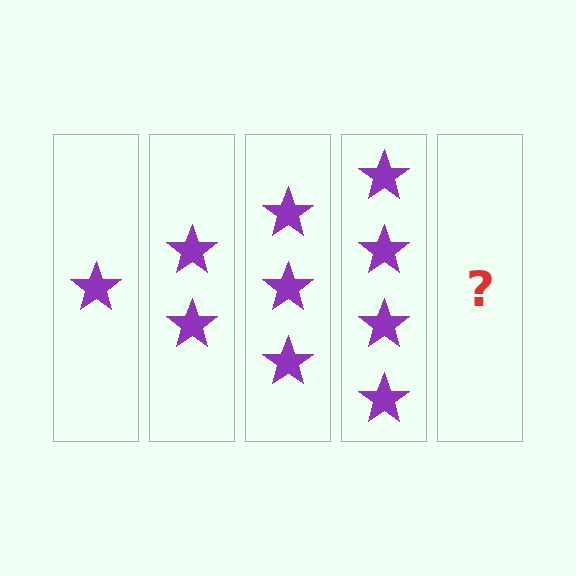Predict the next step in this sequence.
The next step is 5 stars.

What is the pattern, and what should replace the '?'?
The pattern is that each step adds one more star. The '?' should be 5 stars.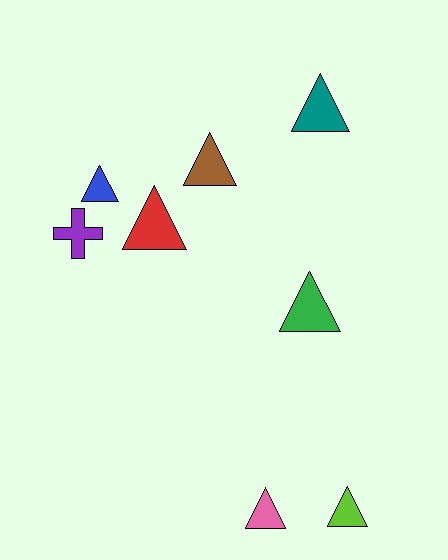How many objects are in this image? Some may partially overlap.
There are 8 objects.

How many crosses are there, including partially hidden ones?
There is 1 cross.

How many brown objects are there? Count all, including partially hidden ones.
There is 1 brown object.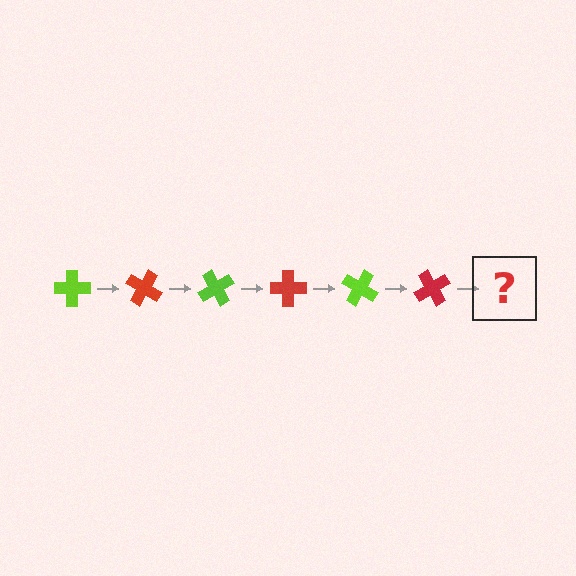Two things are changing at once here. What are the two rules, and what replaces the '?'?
The two rules are that it rotates 30 degrees each step and the color cycles through lime and red. The '?' should be a lime cross, rotated 180 degrees from the start.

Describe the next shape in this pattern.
It should be a lime cross, rotated 180 degrees from the start.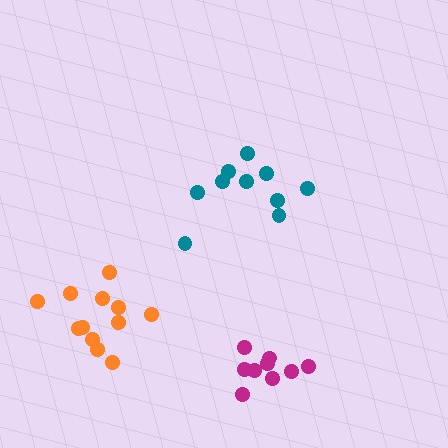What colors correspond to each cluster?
The clusters are colored: magenta, orange, teal.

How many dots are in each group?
Group 1: 9 dots, Group 2: 12 dots, Group 3: 10 dots (31 total).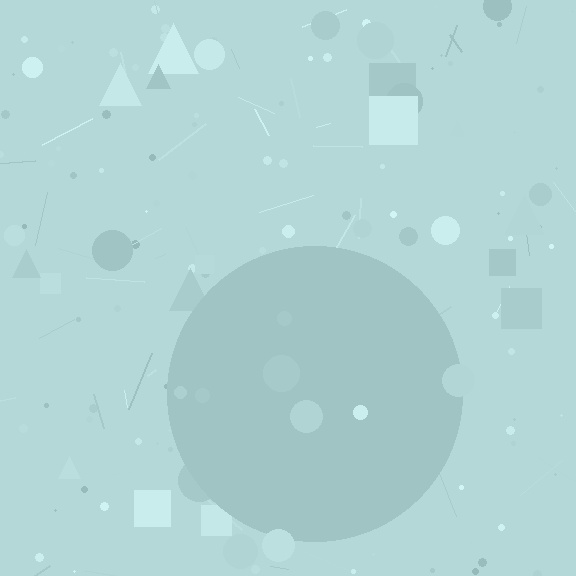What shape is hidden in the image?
A circle is hidden in the image.